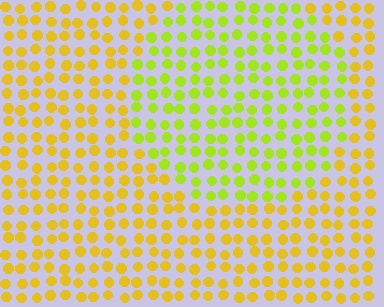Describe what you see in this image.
The image is filled with small yellow elements in a uniform arrangement. A circle-shaped region is visible where the elements are tinted to a slightly different hue, forming a subtle color boundary.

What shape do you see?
I see a circle.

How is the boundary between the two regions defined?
The boundary is defined purely by a slight shift in hue (about 32 degrees). Spacing, size, and orientation are identical on both sides.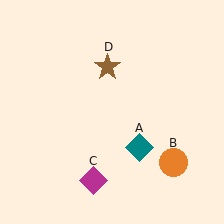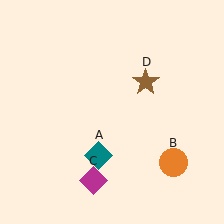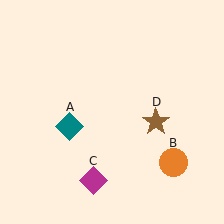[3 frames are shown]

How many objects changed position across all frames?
2 objects changed position: teal diamond (object A), brown star (object D).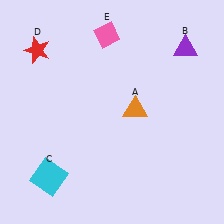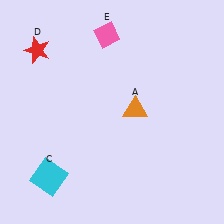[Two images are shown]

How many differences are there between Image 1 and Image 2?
There is 1 difference between the two images.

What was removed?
The purple triangle (B) was removed in Image 2.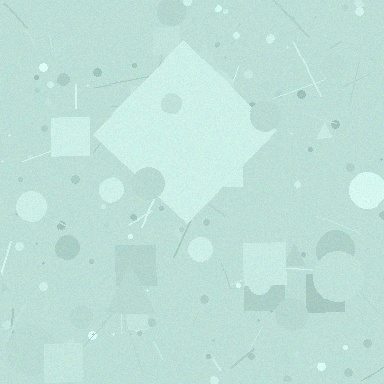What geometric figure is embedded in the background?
A diamond is embedded in the background.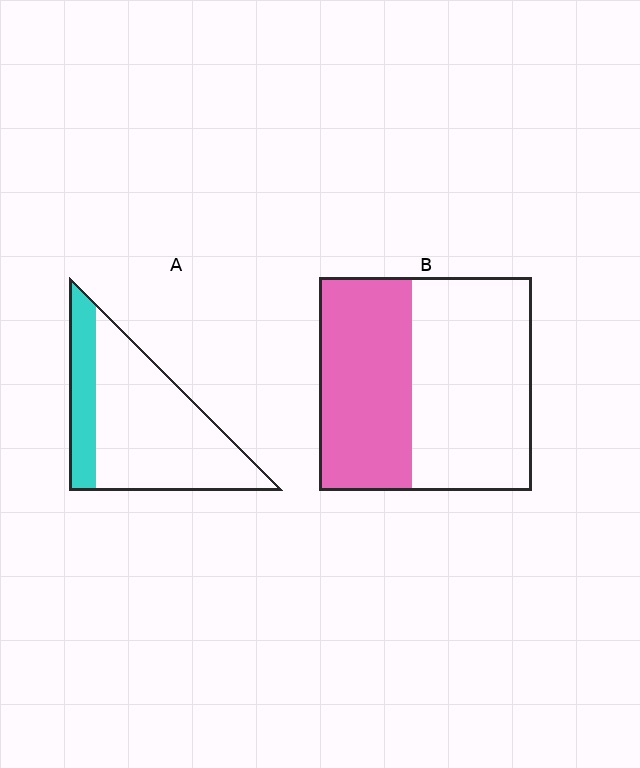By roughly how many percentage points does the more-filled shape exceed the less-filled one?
By roughly 20 percentage points (B over A).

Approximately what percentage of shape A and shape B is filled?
A is approximately 25% and B is approximately 45%.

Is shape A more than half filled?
No.